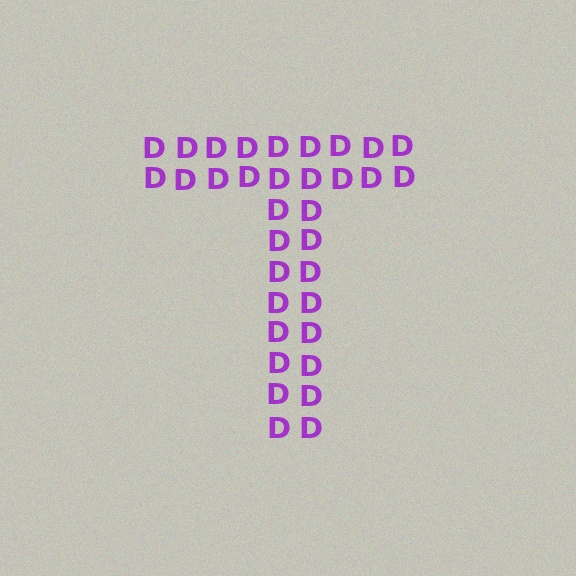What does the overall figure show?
The overall figure shows the letter T.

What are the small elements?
The small elements are letter D's.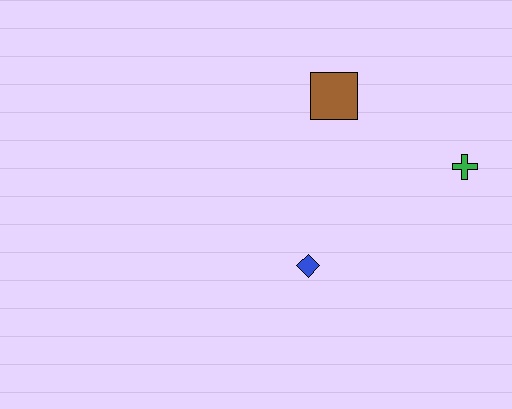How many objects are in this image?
There are 3 objects.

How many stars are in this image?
There are no stars.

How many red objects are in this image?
There are no red objects.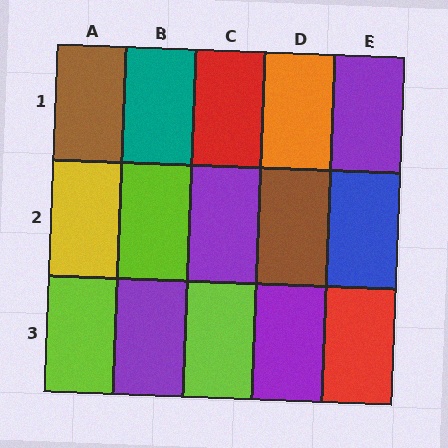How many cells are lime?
3 cells are lime.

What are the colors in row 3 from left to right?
Lime, purple, lime, purple, red.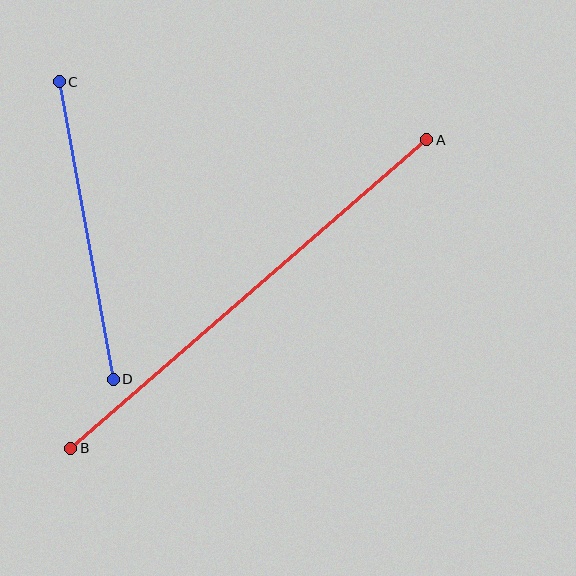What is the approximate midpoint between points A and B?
The midpoint is at approximately (249, 294) pixels.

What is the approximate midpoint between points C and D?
The midpoint is at approximately (86, 231) pixels.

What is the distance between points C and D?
The distance is approximately 302 pixels.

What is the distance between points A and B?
The distance is approximately 471 pixels.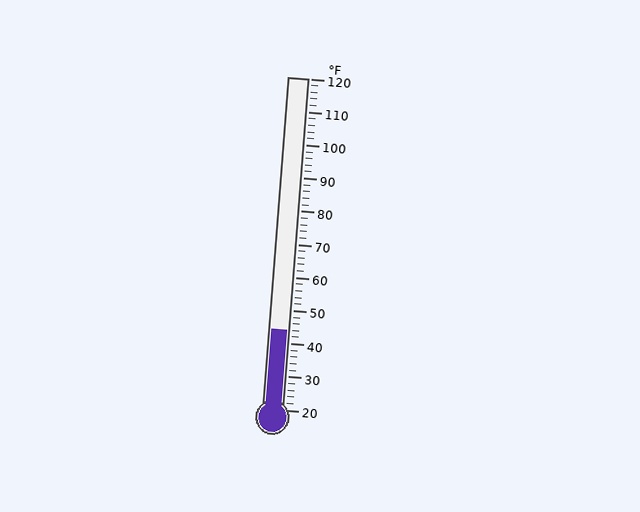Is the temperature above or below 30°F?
The temperature is above 30°F.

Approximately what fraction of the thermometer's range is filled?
The thermometer is filled to approximately 25% of its range.